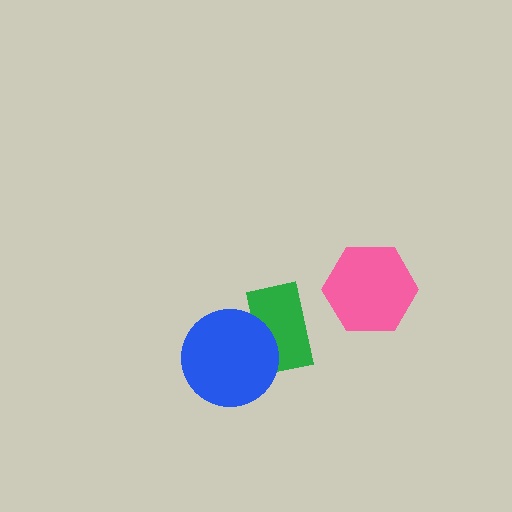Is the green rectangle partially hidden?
Yes, it is partially covered by another shape.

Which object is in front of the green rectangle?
The blue circle is in front of the green rectangle.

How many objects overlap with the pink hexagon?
0 objects overlap with the pink hexagon.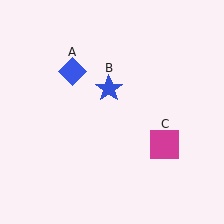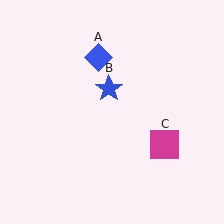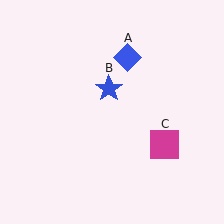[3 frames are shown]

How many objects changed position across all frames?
1 object changed position: blue diamond (object A).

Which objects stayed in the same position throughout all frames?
Blue star (object B) and magenta square (object C) remained stationary.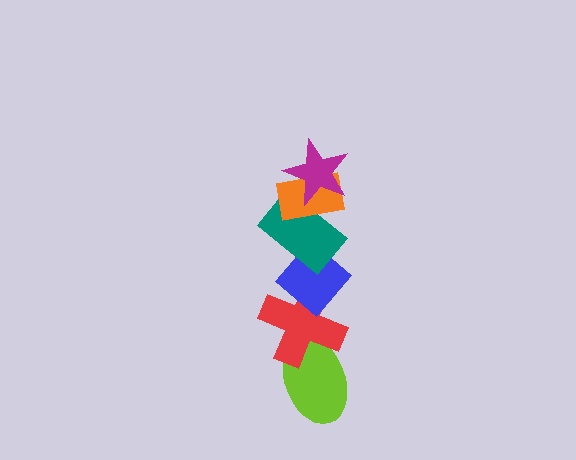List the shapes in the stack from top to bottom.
From top to bottom: the magenta star, the orange rectangle, the teal rectangle, the blue diamond, the red cross, the lime ellipse.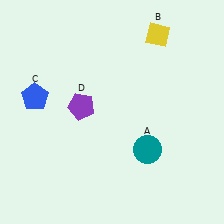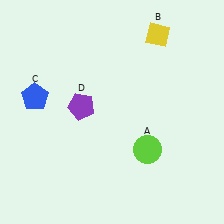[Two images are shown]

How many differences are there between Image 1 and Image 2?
There is 1 difference between the two images.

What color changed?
The circle (A) changed from teal in Image 1 to lime in Image 2.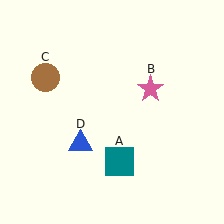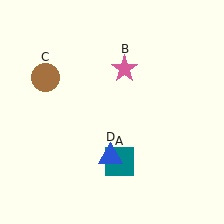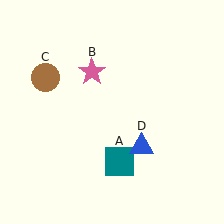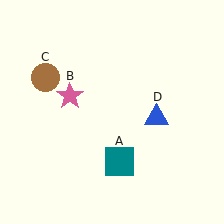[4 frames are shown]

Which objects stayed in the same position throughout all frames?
Teal square (object A) and brown circle (object C) remained stationary.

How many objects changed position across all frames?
2 objects changed position: pink star (object B), blue triangle (object D).